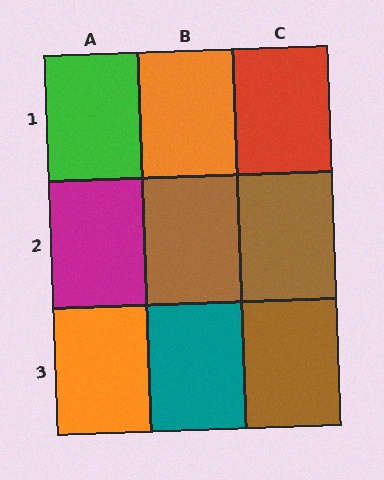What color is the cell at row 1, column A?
Green.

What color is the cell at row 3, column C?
Brown.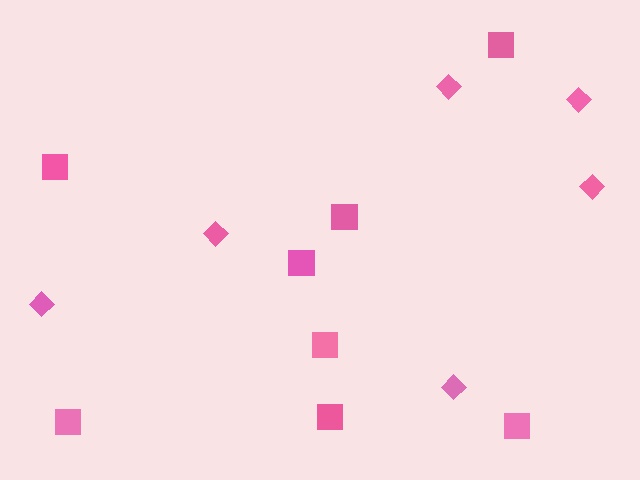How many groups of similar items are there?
There are 2 groups: one group of squares (8) and one group of diamonds (6).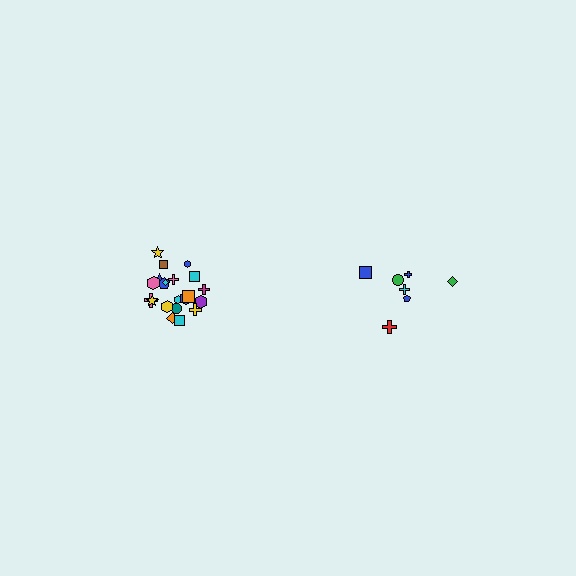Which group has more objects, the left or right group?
The left group.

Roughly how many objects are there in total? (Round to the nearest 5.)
Roughly 30 objects in total.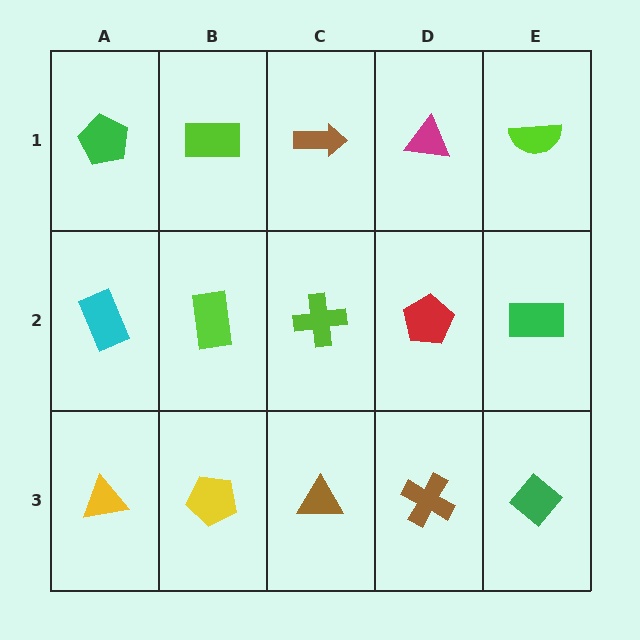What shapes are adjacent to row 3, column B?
A lime rectangle (row 2, column B), a yellow triangle (row 3, column A), a brown triangle (row 3, column C).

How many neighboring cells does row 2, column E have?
3.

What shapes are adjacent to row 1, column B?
A lime rectangle (row 2, column B), a green pentagon (row 1, column A), a brown arrow (row 1, column C).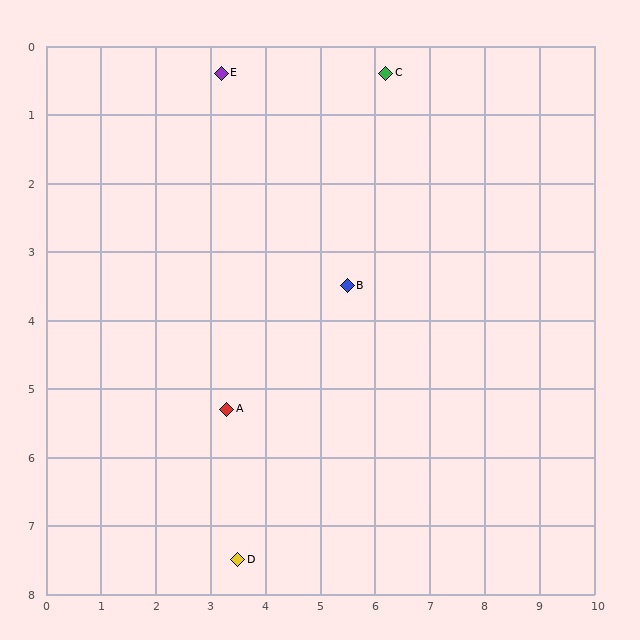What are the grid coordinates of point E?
Point E is at approximately (3.2, 0.4).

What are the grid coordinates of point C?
Point C is at approximately (6.2, 0.4).